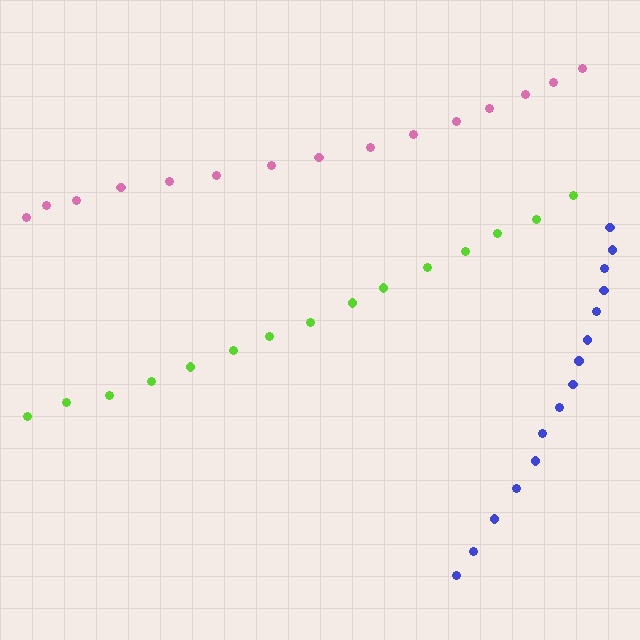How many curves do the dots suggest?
There are 3 distinct paths.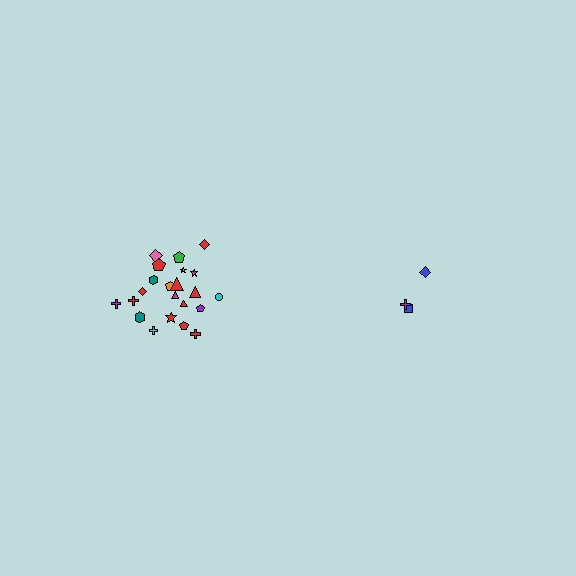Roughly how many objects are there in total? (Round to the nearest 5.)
Roughly 25 objects in total.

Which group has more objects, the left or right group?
The left group.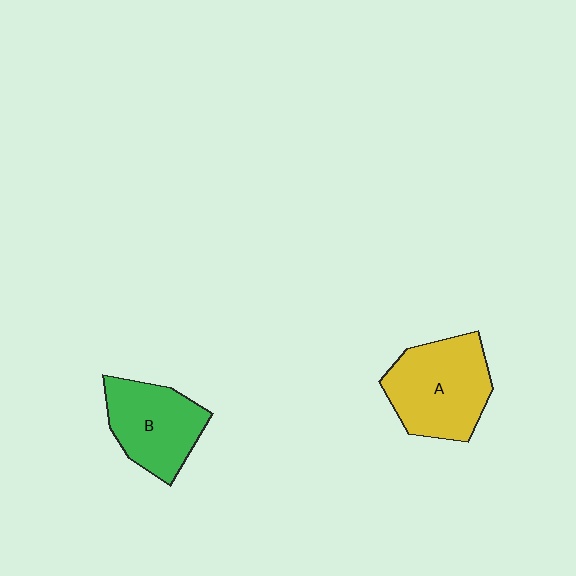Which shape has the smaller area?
Shape B (green).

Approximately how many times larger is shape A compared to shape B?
Approximately 1.2 times.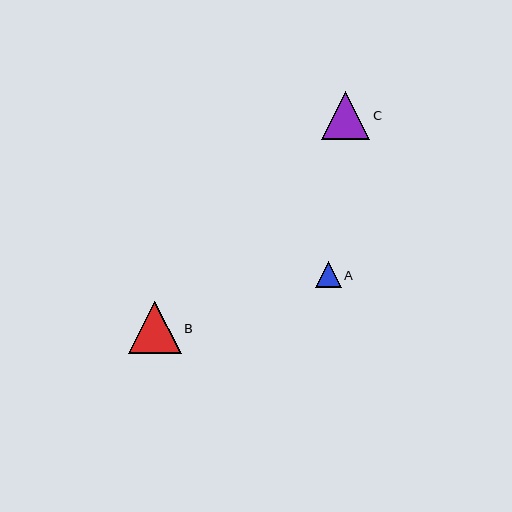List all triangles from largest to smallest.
From largest to smallest: B, C, A.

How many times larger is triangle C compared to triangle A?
Triangle C is approximately 1.9 times the size of triangle A.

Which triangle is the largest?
Triangle B is the largest with a size of approximately 52 pixels.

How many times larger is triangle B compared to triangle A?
Triangle B is approximately 2.0 times the size of triangle A.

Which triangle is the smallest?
Triangle A is the smallest with a size of approximately 26 pixels.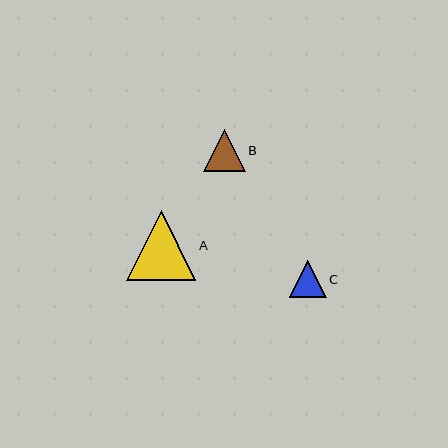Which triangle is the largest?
Triangle A is the largest with a size of approximately 69 pixels.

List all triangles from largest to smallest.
From largest to smallest: A, B, C.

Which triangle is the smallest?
Triangle C is the smallest with a size of approximately 37 pixels.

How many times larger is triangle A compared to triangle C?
Triangle A is approximately 1.9 times the size of triangle C.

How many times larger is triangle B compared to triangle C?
Triangle B is approximately 1.2 times the size of triangle C.